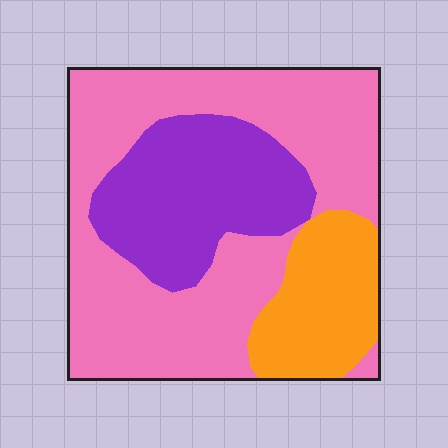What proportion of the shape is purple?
Purple covers about 25% of the shape.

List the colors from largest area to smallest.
From largest to smallest: pink, purple, orange.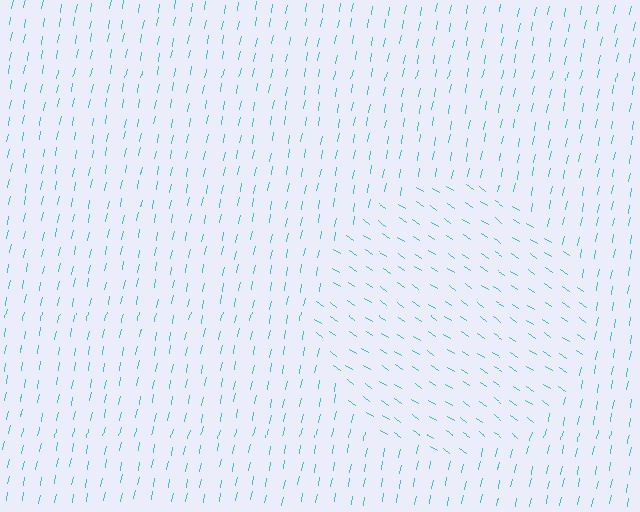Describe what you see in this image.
The image is filled with small cyan line segments. A circle region in the image has lines oriented differently from the surrounding lines, creating a visible texture boundary.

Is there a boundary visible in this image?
Yes, there is a texture boundary formed by a change in line orientation.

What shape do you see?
I see a circle.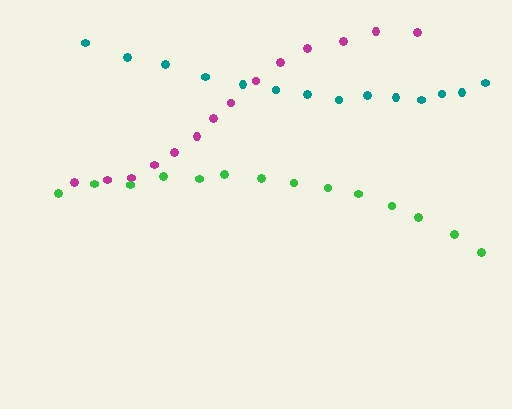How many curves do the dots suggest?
There are 3 distinct paths.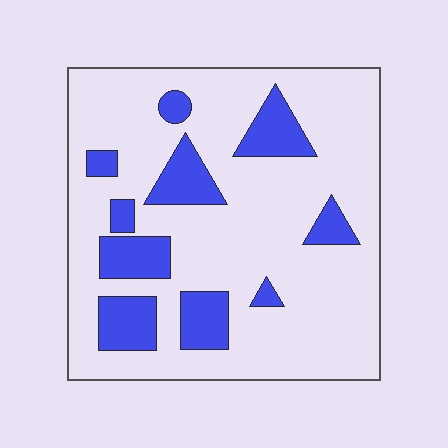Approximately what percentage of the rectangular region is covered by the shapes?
Approximately 20%.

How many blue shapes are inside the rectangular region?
10.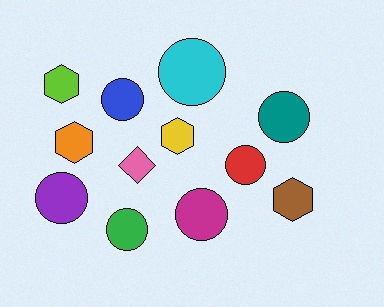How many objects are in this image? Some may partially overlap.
There are 12 objects.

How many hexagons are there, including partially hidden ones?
There are 4 hexagons.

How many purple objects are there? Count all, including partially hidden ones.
There is 1 purple object.